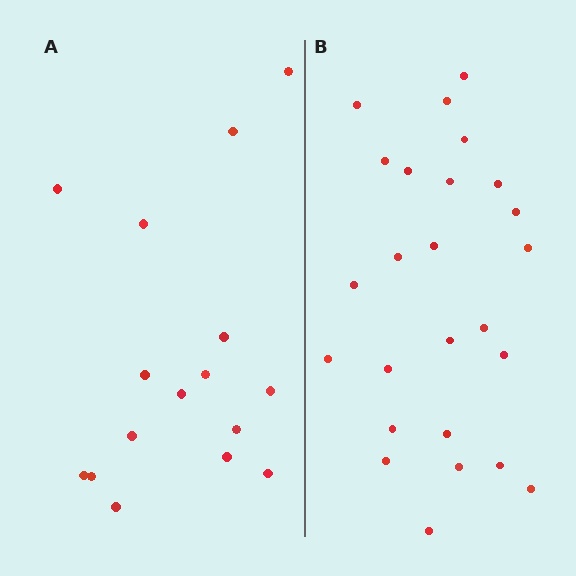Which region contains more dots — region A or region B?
Region B (the right region) has more dots.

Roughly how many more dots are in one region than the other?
Region B has roughly 8 or so more dots than region A.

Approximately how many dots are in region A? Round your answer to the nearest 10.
About 20 dots. (The exact count is 16, which rounds to 20.)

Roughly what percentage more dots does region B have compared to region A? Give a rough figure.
About 55% more.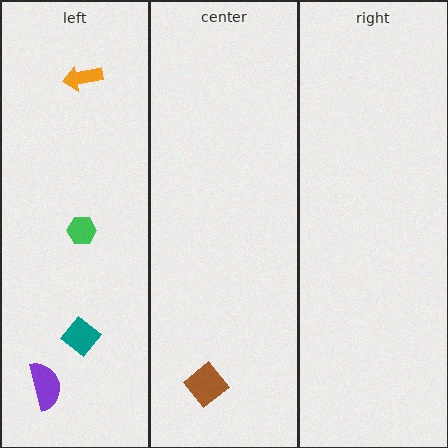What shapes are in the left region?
The green hexagon, the teal diamond, the orange arrow, the purple semicircle.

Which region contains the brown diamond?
The center region.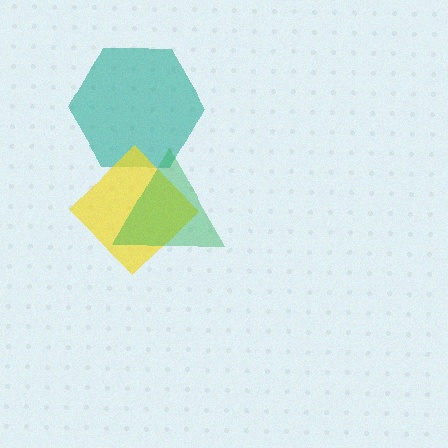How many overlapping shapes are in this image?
There are 3 overlapping shapes in the image.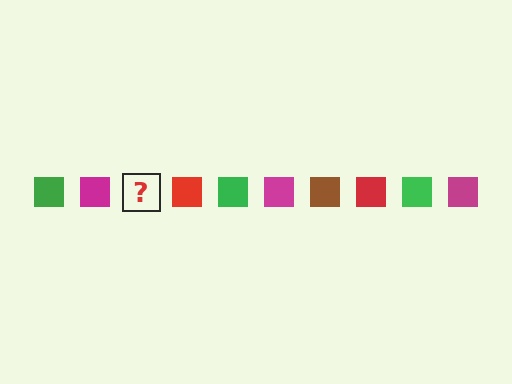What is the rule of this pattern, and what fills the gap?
The rule is that the pattern cycles through green, magenta, brown, red squares. The gap should be filled with a brown square.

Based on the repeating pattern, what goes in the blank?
The blank should be a brown square.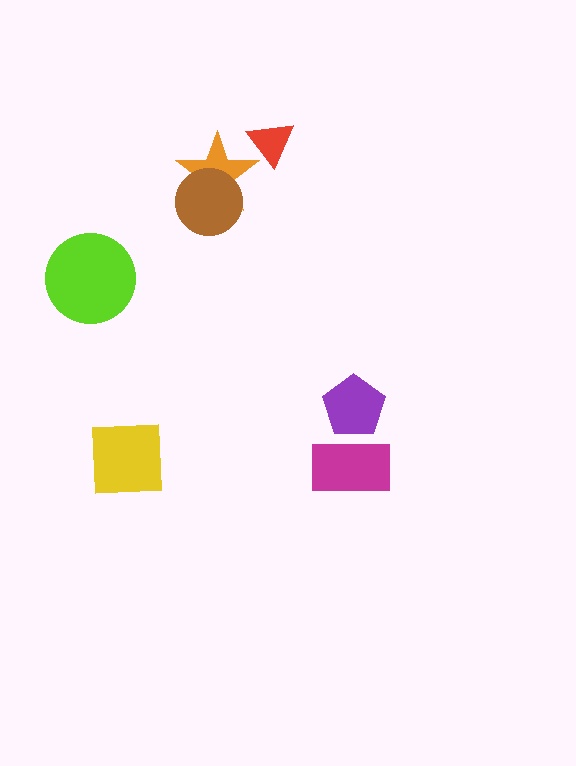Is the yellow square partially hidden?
No, no other shape covers it.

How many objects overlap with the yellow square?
0 objects overlap with the yellow square.